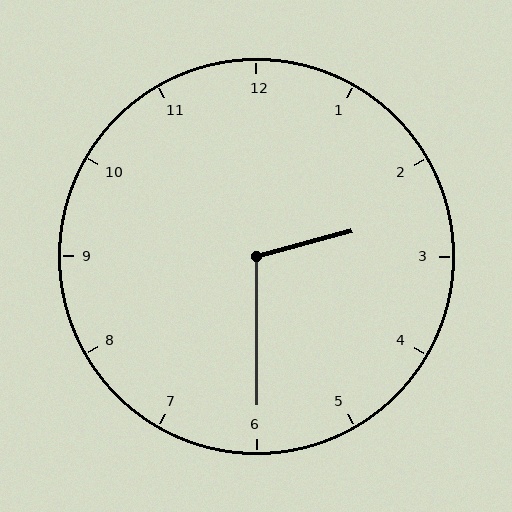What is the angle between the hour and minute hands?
Approximately 105 degrees.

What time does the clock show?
2:30.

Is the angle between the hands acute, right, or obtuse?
It is obtuse.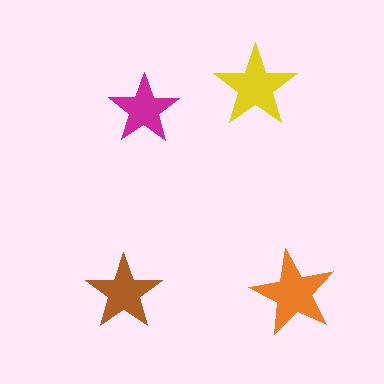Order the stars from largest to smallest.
the orange one, the yellow one, the brown one, the magenta one.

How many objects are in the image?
There are 4 objects in the image.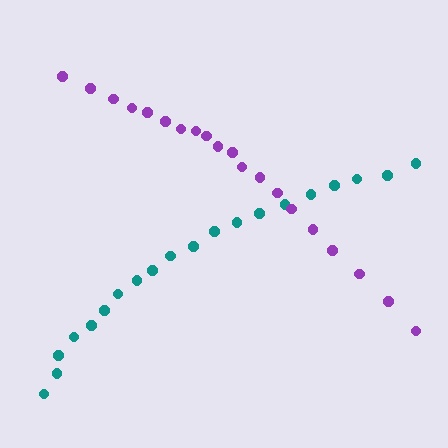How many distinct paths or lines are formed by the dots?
There are 2 distinct paths.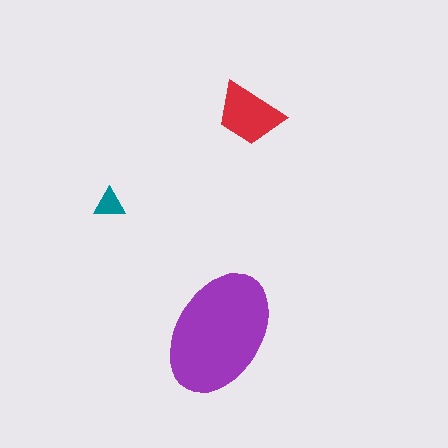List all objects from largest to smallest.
The purple ellipse, the red trapezoid, the teal triangle.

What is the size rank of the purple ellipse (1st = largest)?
1st.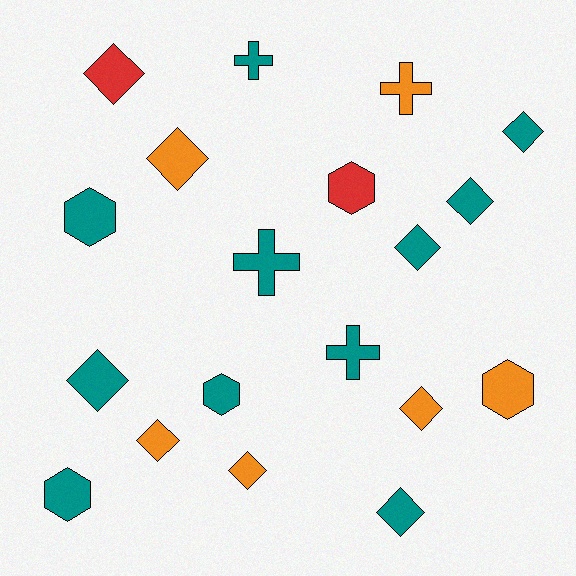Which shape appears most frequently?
Diamond, with 10 objects.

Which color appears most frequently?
Teal, with 11 objects.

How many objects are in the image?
There are 19 objects.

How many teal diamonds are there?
There are 5 teal diamonds.